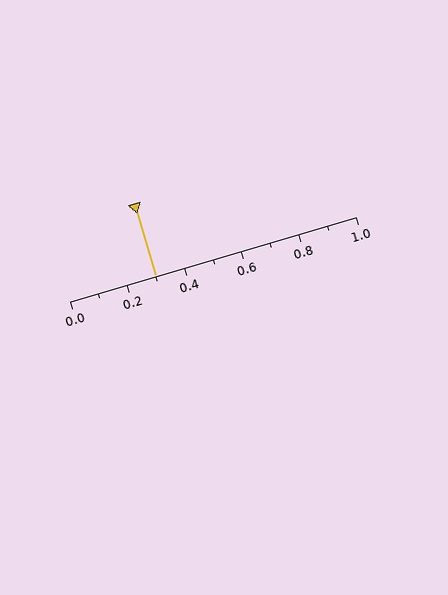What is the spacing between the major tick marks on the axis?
The major ticks are spaced 0.2 apart.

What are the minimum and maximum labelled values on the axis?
The axis runs from 0.0 to 1.0.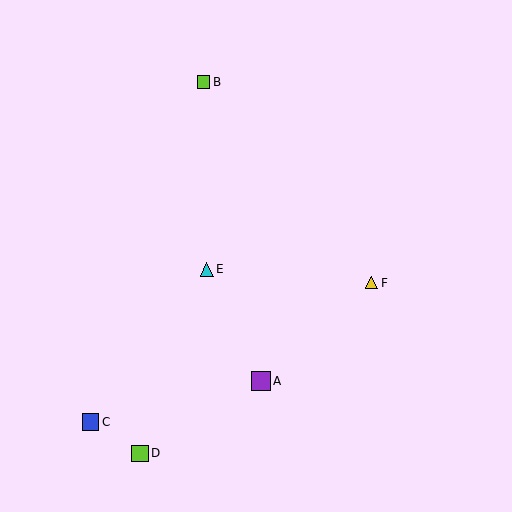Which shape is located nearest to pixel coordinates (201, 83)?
The lime square (labeled B) at (204, 82) is nearest to that location.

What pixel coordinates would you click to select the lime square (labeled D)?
Click at (140, 453) to select the lime square D.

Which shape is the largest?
The purple square (labeled A) is the largest.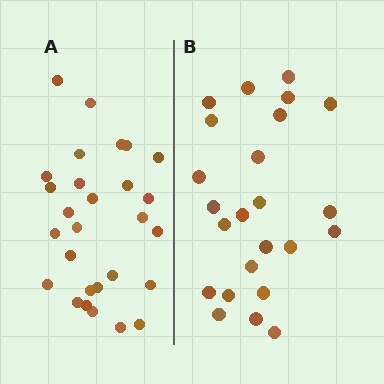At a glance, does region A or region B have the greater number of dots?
Region A (the left region) has more dots.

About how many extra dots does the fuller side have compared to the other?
Region A has about 4 more dots than region B.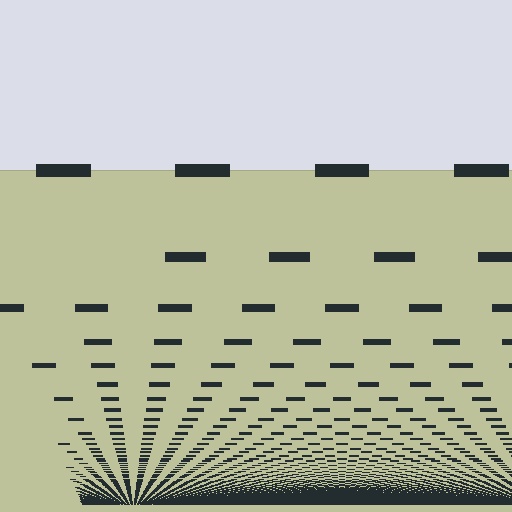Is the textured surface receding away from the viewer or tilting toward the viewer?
The surface appears to tilt toward the viewer. Texture elements get larger and sparser toward the top.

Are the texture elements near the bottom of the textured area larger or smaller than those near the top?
Smaller. The gradient is inverted — elements near the bottom are smaller and denser.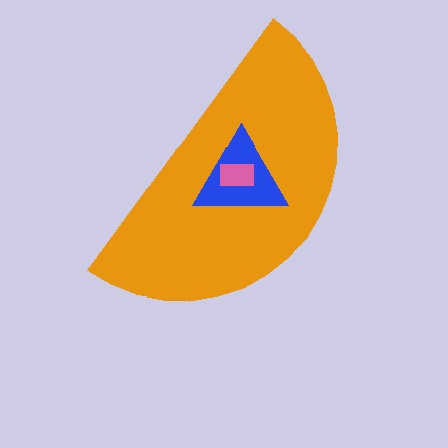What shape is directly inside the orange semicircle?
The blue triangle.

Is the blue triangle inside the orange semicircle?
Yes.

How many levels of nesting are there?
3.